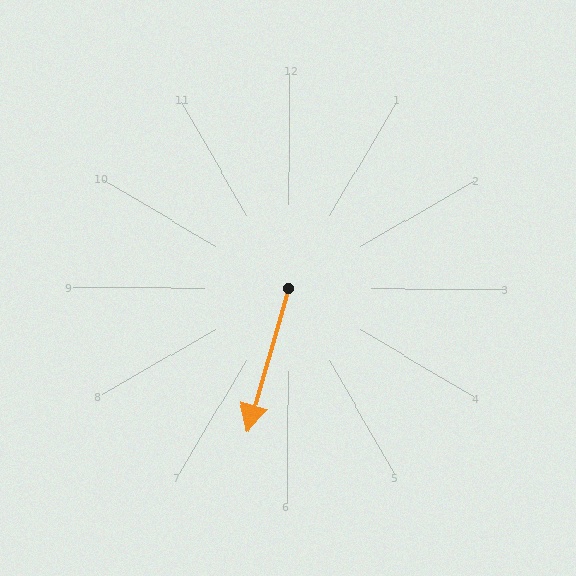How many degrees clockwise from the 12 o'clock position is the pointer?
Approximately 196 degrees.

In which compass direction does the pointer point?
South.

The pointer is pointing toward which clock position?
Roughly 7 o'clock.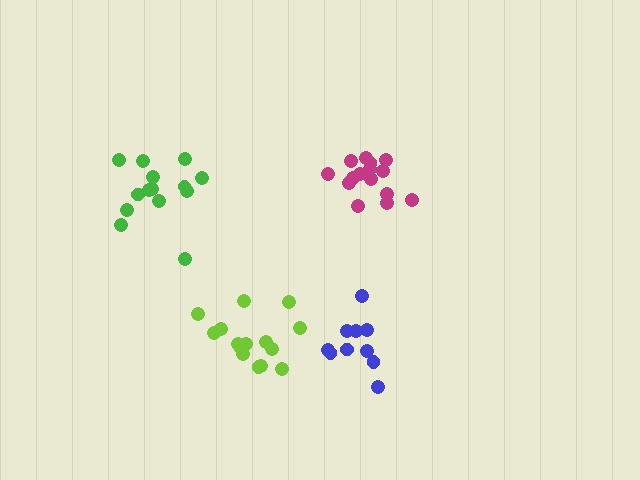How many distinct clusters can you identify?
There are 4 distinct clusters.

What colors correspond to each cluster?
The clusters are colored: lime, magenta, green, blue.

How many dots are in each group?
Group 1: 15 dots, Group 2: 15 dots, Group 3: 14 dots, Group 4: 10 dots (54 total).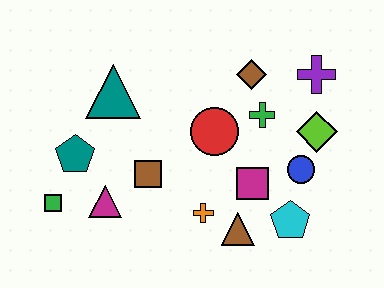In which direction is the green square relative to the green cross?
The green square is to the left of the green cross.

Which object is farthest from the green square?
The purple cross is farthest from the green square.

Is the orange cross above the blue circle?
No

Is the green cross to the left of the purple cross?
Yes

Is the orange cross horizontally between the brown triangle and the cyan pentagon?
No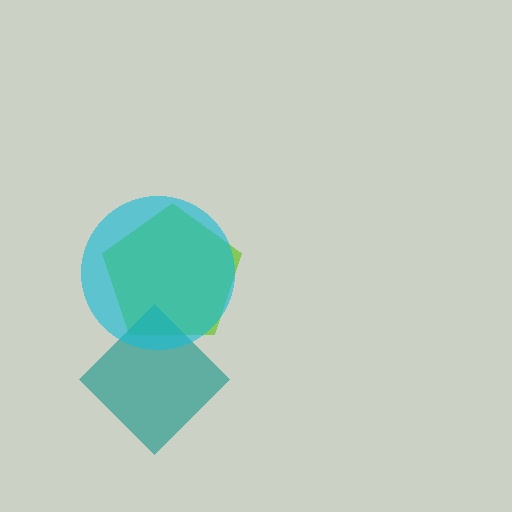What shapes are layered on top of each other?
The layered shapes are: a lime pentagon, a teal diamond, a cyan circle.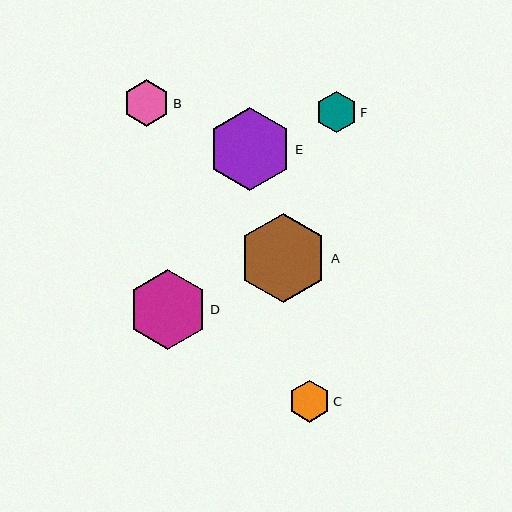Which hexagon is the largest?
Hexagon A is the largest with a size of approximately 89 pixels.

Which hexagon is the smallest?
Hexagon F is the smallest with a size of approximately 41 pixels.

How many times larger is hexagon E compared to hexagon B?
Hexagon E is approximately 1.8 times the size of hexagon B.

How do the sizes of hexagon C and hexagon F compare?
Hexagon C and hexagon F are approximately the same size.